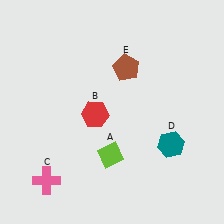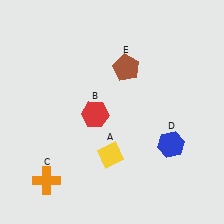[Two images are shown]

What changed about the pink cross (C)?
In Image 1, C is pink. In Image 2, it changed to orange.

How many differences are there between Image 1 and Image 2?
There are 3 differences between the two images.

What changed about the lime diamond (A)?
In Image 1, A is lime. In Image 2, it changed to yellow.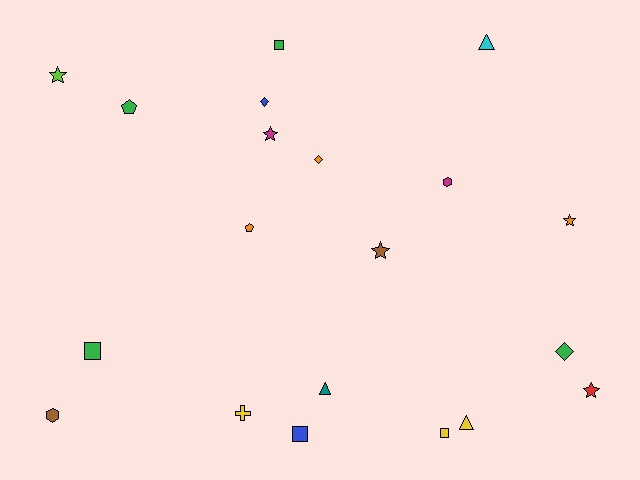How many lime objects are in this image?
There is 1 lime object.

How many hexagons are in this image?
There are 2 hexagons.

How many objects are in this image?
There are 20 objects.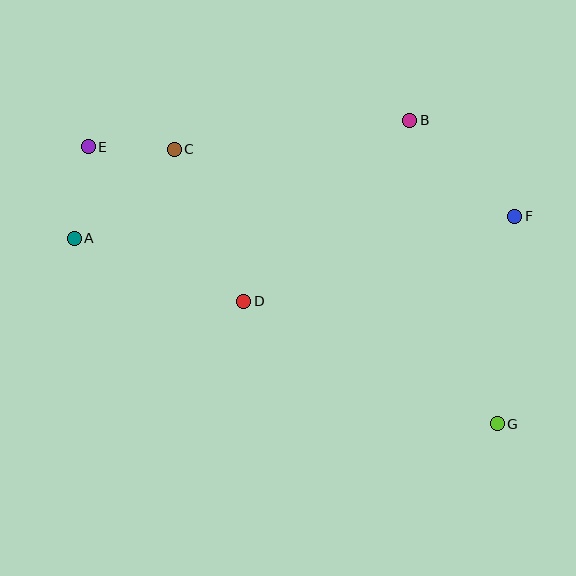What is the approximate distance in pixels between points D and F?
The distance between D and F is approximately 284 pixels.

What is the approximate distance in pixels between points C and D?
The distance between C and D is approximately 167 pixels.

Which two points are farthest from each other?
Points E and G are farthest from each other.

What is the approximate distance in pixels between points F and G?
The distance between F and G is approximately 208 pixels.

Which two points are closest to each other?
Points C and E are closest to each other.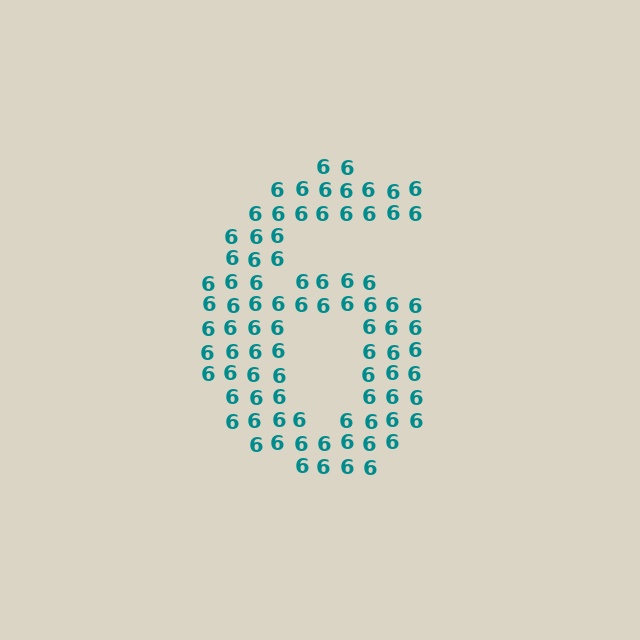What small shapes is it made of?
It is made of small digit 6's.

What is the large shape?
The large shape is the digit 6.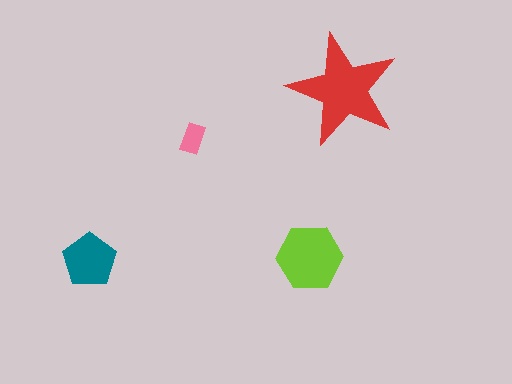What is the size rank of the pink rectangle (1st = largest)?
4th.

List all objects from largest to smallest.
The red star, the lime hexagon, the teal pentagon, the pink rectangle.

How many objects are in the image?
There are 4 objects in the image.